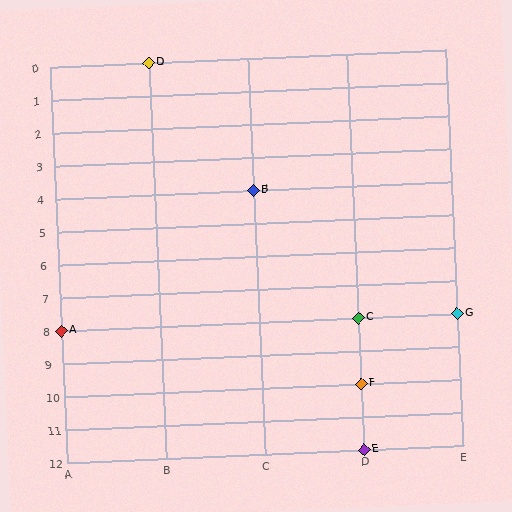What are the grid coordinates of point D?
Point D is at grid coordinates (B, 0).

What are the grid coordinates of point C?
Point C is at grid coordinates (D, 8).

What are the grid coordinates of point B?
Point B is at grid coordinates (C, 4).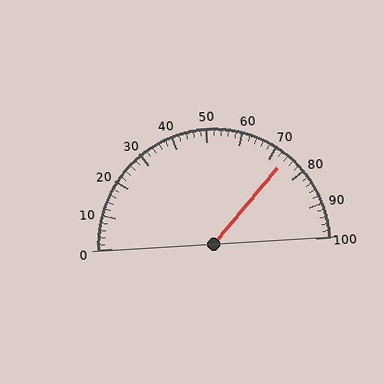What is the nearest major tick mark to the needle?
The nearest major tick mark is 70.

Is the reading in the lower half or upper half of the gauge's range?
The reading is in the upper half of the range (0 to 100).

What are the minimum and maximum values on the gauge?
The gauge ranges from 0 to 100.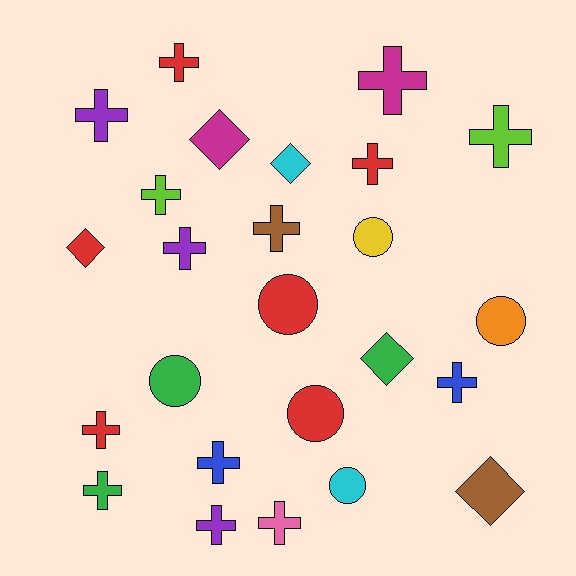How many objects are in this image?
There are 25 objects.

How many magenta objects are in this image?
There are 2 magenta objects.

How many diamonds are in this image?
There are 5 diamonds.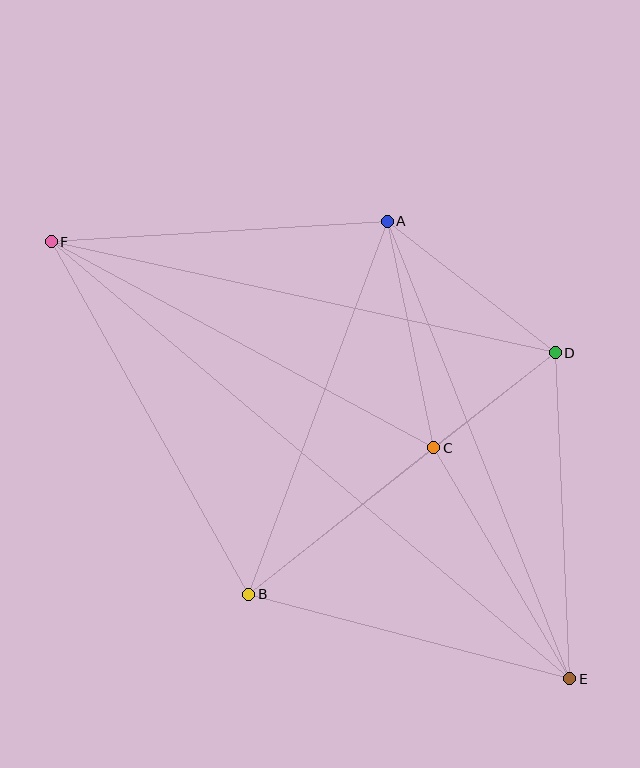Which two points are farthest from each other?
Points E and F are farthest from each other.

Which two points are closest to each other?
Points C and D are closest to each other.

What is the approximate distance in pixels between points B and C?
The distance between B and C is approximately 236 pixels.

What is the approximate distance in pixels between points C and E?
The distance between C and E is approximately 268 pixels.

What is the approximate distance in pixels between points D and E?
The distance between D and E is approximately 326 pixels.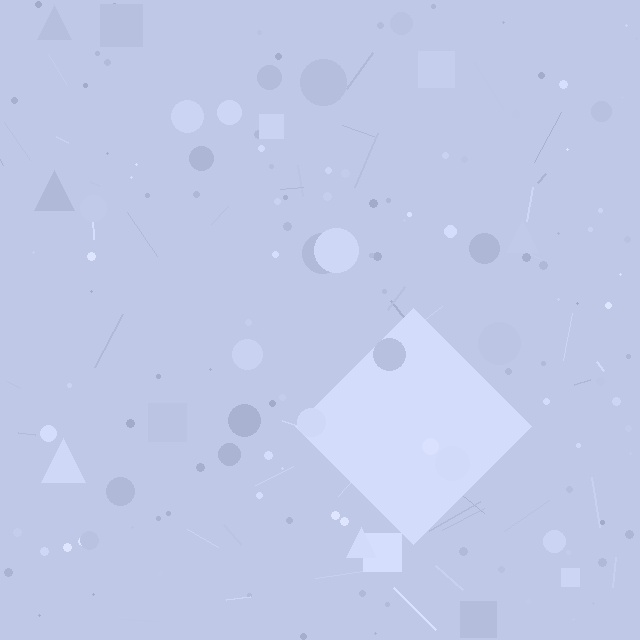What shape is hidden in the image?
A diamond is hidden in the image.